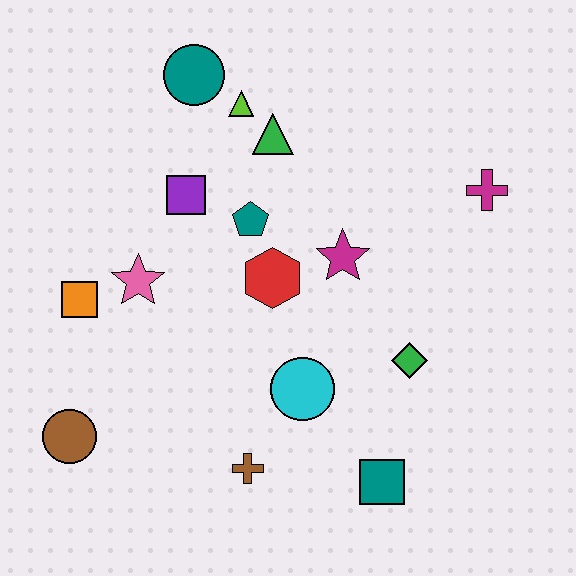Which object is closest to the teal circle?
The lime triangle is closest to the teal circle.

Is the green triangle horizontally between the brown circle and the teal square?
Yes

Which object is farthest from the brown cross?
The teal circle is farthest from the brown cross.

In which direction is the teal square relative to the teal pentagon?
The teal square is below the teal pentagon.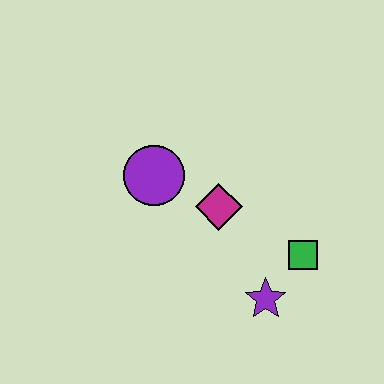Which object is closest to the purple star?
The green square is closest to the purple star.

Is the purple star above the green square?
No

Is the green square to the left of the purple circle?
No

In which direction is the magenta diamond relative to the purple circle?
The magenta diamond is to the right of the purple circle.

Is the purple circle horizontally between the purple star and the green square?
No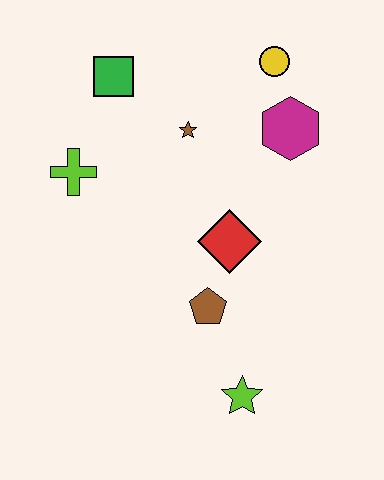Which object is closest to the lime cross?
The green square is closest to the lime cross.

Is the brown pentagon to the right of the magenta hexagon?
No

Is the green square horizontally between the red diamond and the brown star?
No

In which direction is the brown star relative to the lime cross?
The brown star is to the right of the lime cross.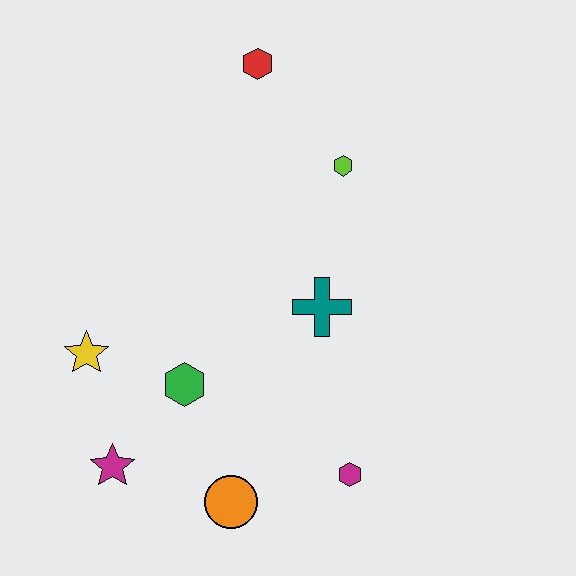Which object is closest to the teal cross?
The lime hexagon is closest to the teal cross.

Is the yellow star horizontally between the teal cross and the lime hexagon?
No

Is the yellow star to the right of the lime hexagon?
No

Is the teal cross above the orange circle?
Yes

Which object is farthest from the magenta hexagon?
The red hexagon is farthest from the magenta hexagon.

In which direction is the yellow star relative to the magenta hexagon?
The yellow star is to the left of the magenta hexagon.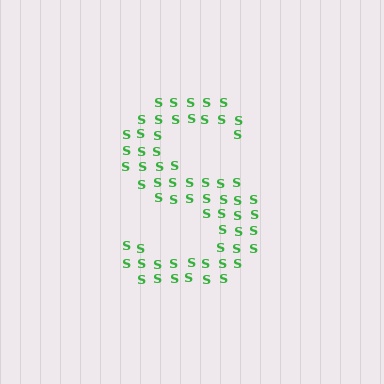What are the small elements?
The small elements are letter S's.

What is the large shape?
The large shape is the letter S.